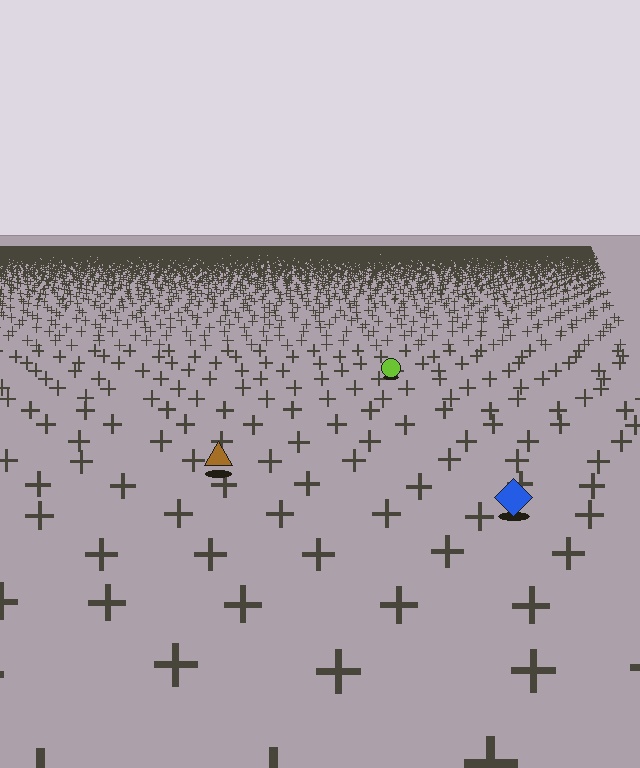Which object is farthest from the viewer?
The lime circle is farthest from the viewer. It appears smaller and the ground texture around it is denser.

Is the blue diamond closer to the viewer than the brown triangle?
Yes. The blue diamond is closer — you can tell from the texture gradient: the ground texture is coarser near it.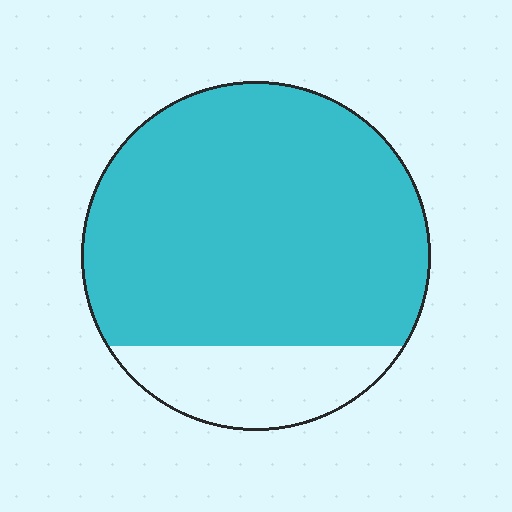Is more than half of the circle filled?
Yes.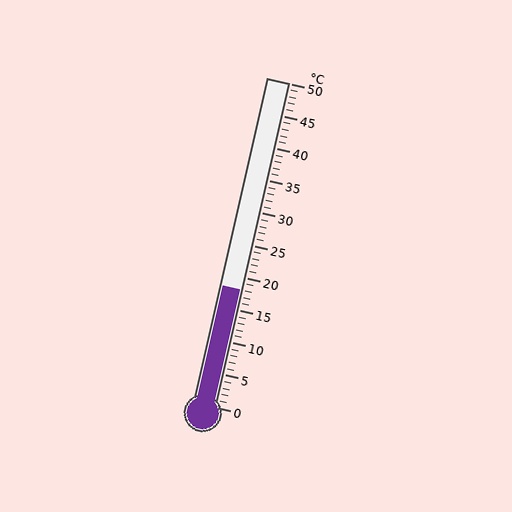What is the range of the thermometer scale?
The thermometer scale ranges from 0°C to 50°C.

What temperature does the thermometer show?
The thermometer shows approximately 18°C.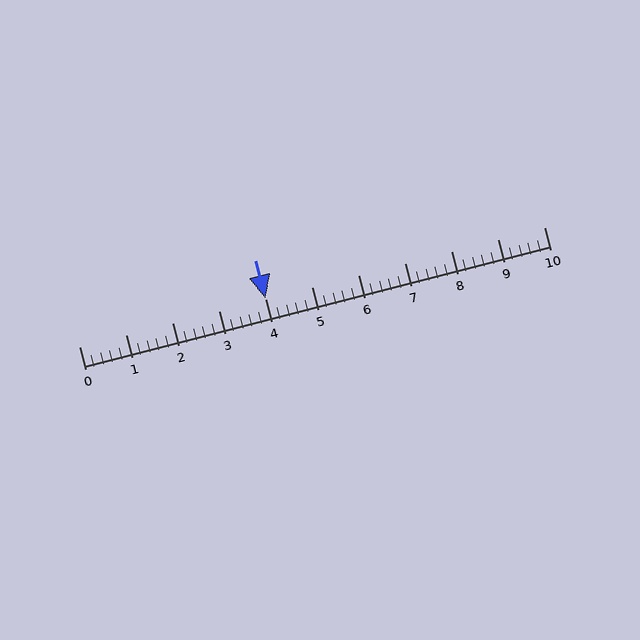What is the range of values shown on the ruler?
The ruler shows values from 0 to 10.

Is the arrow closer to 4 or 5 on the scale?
The arrow is closer to 4.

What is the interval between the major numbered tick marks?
The major tick marks are spaced 1 units apart.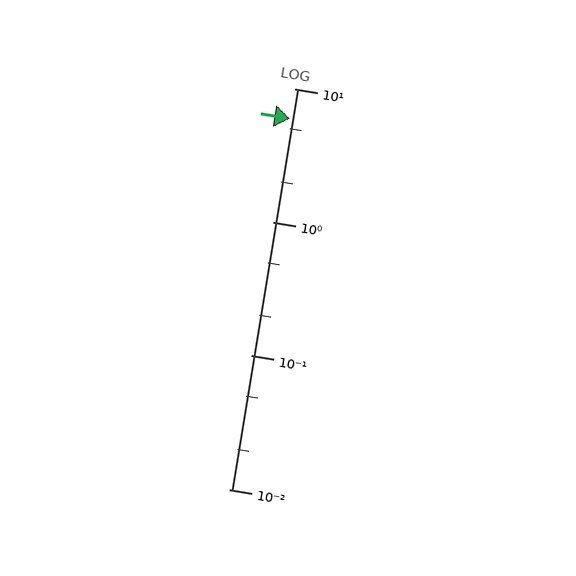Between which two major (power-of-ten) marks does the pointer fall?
The pointer is between 1 and 10.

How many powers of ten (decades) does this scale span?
The scale spans 3 decades, from 0.01 to 10.